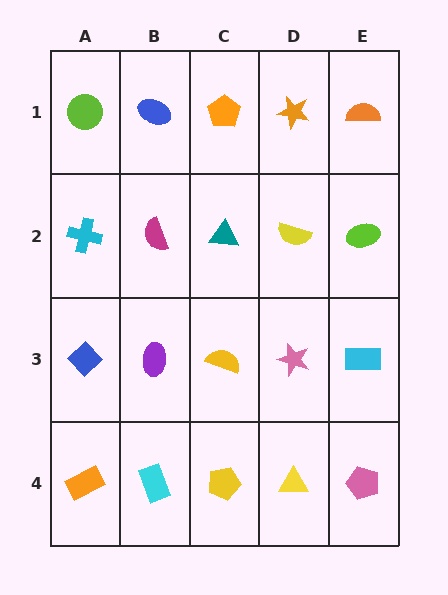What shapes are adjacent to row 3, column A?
A cyan cross (row 2, column A), an orange rectangle (row 4, column A), a purple ellipse (row 3, column B).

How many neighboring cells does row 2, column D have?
4.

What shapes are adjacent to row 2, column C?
An orange pentagon (row 1, column C), a yellow semicircle (row 3, column C), a magenta semicircle (row 2, column B), a yellow semicircle (row 2, column D).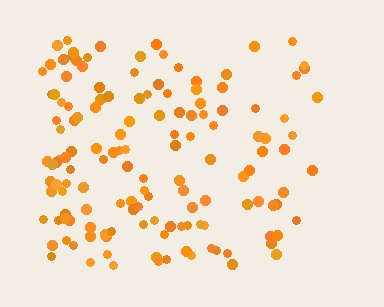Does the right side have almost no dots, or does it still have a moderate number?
Still a moderate number, just noticeably fewer than the left.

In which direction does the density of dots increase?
From right to left, with the left side densest.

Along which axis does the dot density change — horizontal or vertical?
Horizontal.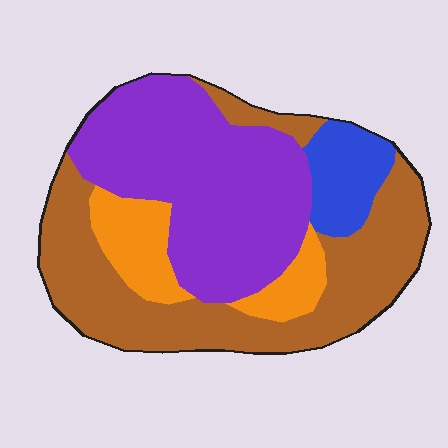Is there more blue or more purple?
Purple.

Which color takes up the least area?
Blue, at roughly 10%.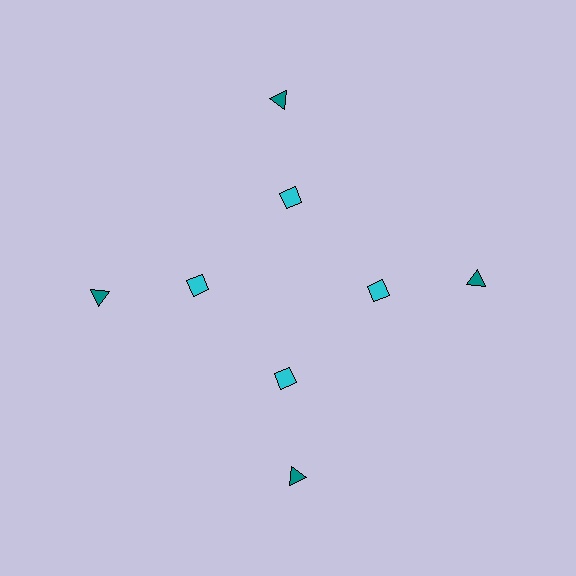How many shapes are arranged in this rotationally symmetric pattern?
There are 8 shapes, arranged in 4 groups of 2.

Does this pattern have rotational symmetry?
Yes, this pattern has 4-fold rotational symmetry. It looks the same after rotating 90 degrees around the center.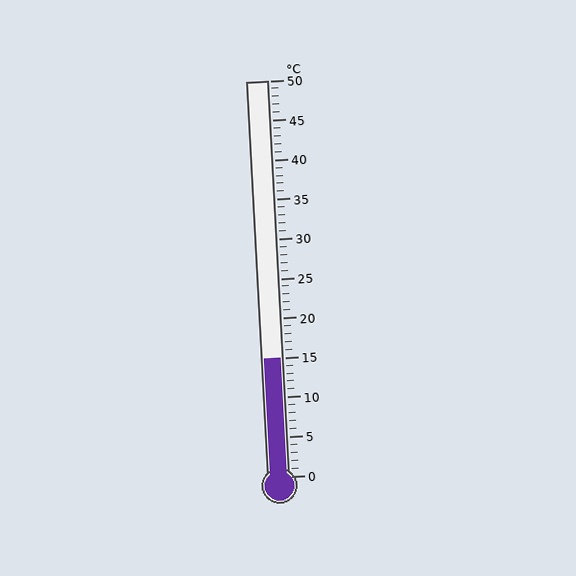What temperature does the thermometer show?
The thermometer shows approximately 15°C.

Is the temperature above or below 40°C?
The temperature is below 40°C.